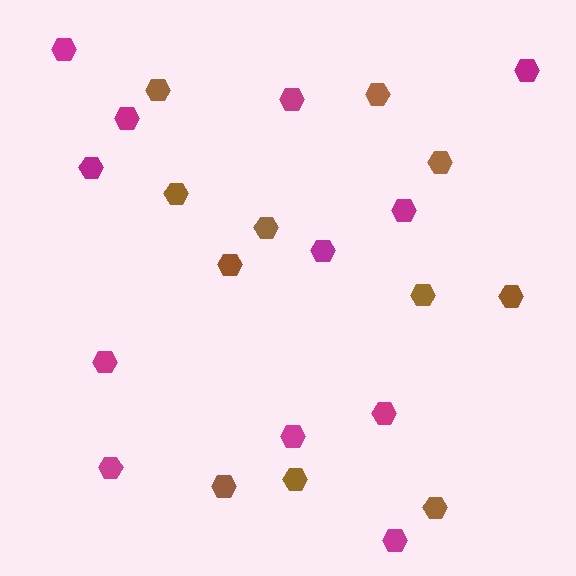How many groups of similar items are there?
There are 2 groups: one group of magenta hexagons (12) and one group of brown hexagons (11).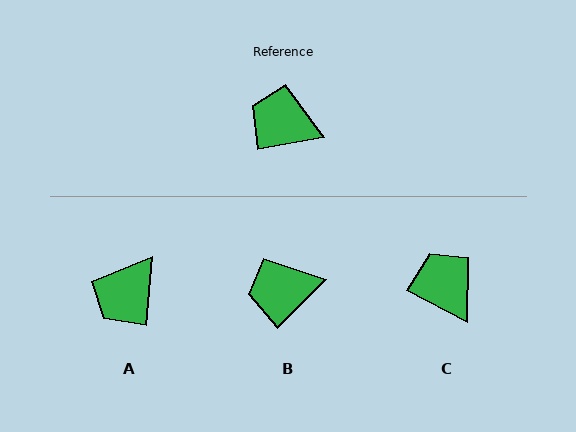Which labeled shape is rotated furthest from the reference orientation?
A, about 75 degrees away.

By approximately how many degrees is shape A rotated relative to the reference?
Approximately 75 degrees counter-clockwise.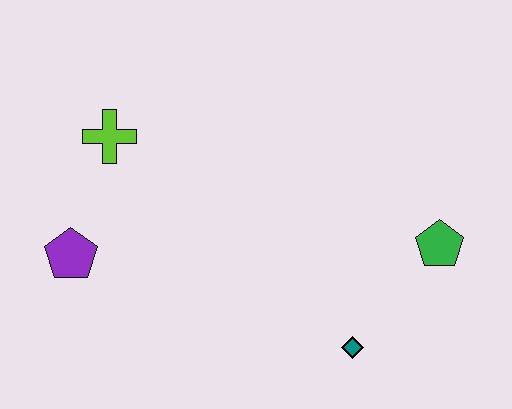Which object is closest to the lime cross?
The purple pentagon is closest to the lime cross.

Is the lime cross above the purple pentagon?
Yes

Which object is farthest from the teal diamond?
The lime cross is farthest from the teal diamond.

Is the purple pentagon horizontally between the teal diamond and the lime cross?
No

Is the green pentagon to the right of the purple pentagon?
Yes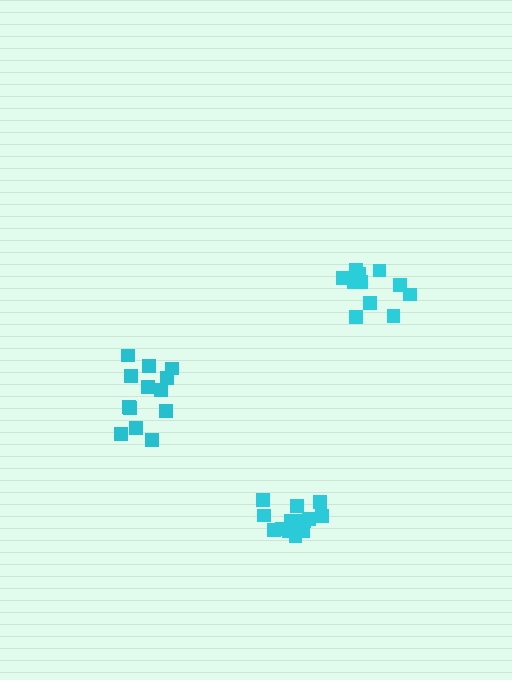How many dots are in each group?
Group 1: 11 dots, Group 2: 14 dots, Group 3: 13 dots (38 total).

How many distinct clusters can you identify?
There are 3 distinct clusters.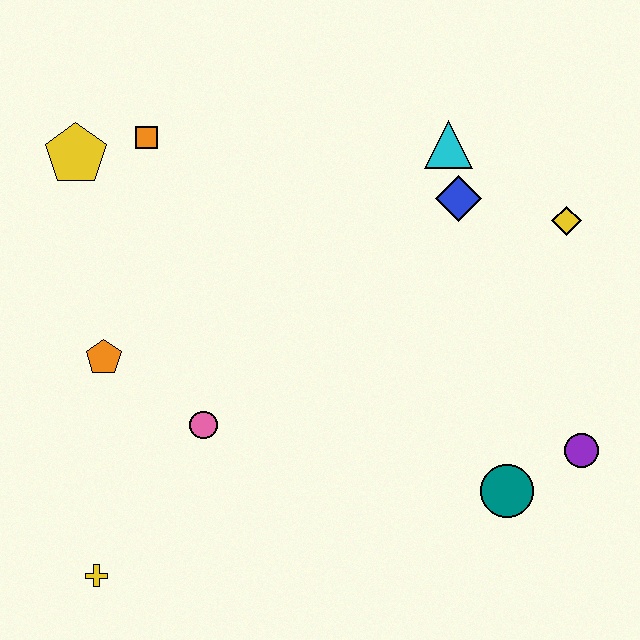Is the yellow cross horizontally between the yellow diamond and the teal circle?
No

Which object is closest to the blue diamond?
The cyan triangle is closest to the blue diamond.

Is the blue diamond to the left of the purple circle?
Yes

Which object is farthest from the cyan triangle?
The yellow cross is farthest from the cyan triangle.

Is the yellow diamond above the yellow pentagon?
No